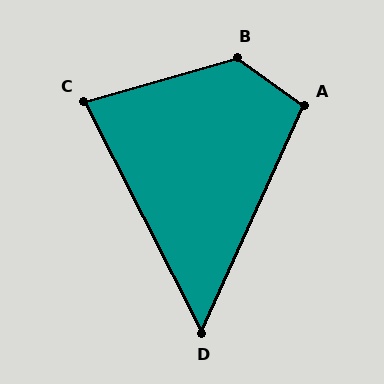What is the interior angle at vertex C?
Approximately 79 degrees (acute).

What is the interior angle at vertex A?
Approximately 101 degrees (obtuse).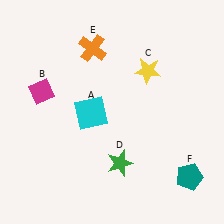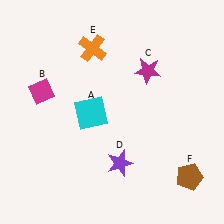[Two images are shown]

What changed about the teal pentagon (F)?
In Image 1, F is teal. In Image 2, it changed to brown.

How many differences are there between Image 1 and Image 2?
There are 3 differences between the two images.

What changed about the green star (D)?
In Image 1, D is green. In Image 2, it changed to purple.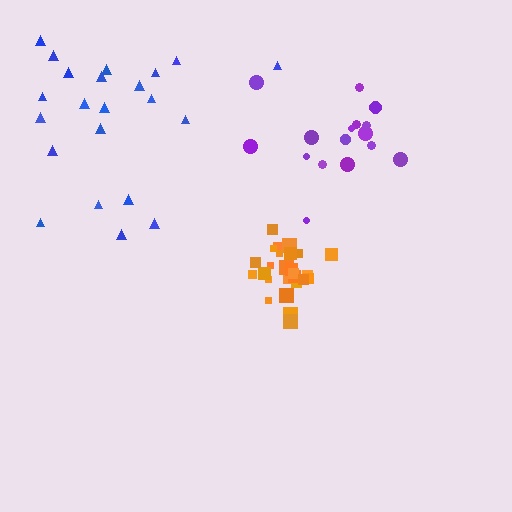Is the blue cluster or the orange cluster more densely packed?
Orange.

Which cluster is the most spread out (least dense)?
Blue.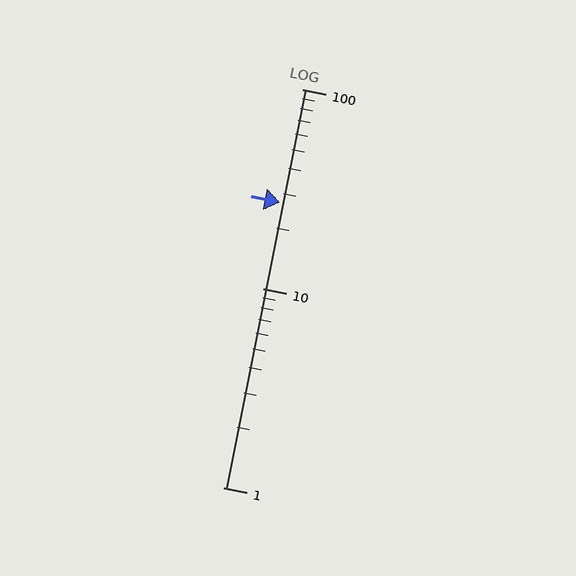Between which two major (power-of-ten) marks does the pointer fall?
The pointer is between 10 and 100.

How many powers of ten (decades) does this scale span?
The scale spans 2 decades, from 1 to 100.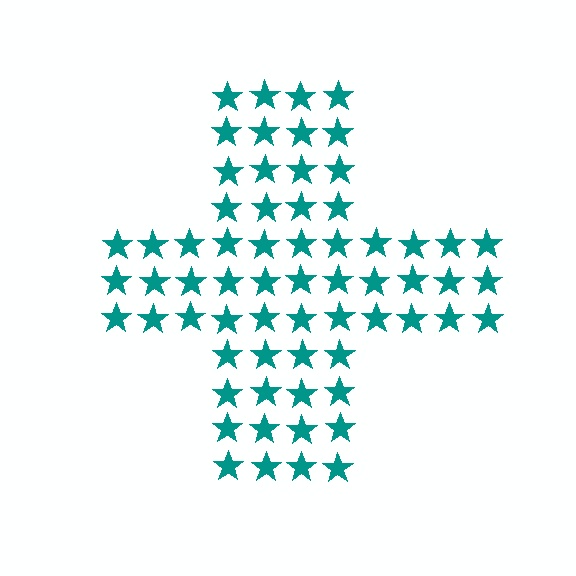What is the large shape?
The large shape is a cross.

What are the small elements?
The small elements are stars.